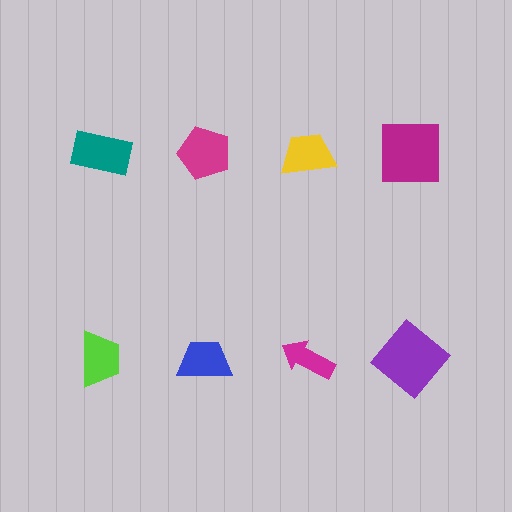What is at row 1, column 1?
A teal rectangle.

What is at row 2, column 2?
A blue trapezoid.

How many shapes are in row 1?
4 shapes.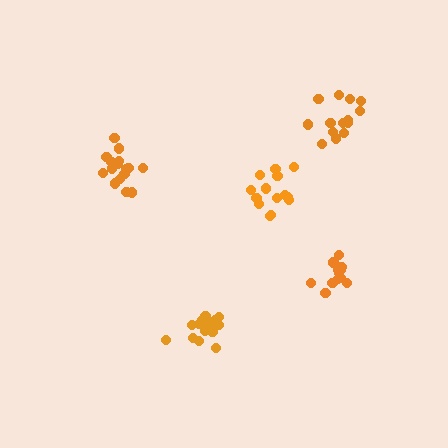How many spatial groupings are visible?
There are 5 spatial groupings.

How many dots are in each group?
Group 1: 17 dots, Group 2: 16 dots, Group 3: 12 dots, Group 4: 14 dots, Group 5: 14 dots (73 total).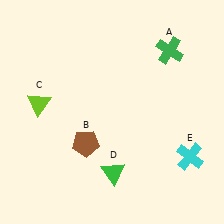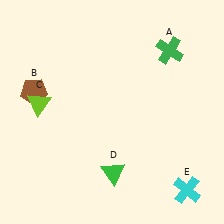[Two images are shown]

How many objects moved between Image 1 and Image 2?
2 objects moved between the two images.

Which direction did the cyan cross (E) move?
The cyan cross (E) moved down.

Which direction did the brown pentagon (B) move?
The brown pentagon (B) moved up.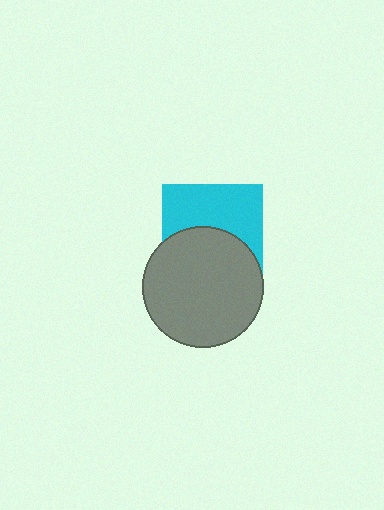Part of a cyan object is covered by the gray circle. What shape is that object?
It is a square.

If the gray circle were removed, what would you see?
You would see the complete cyan square.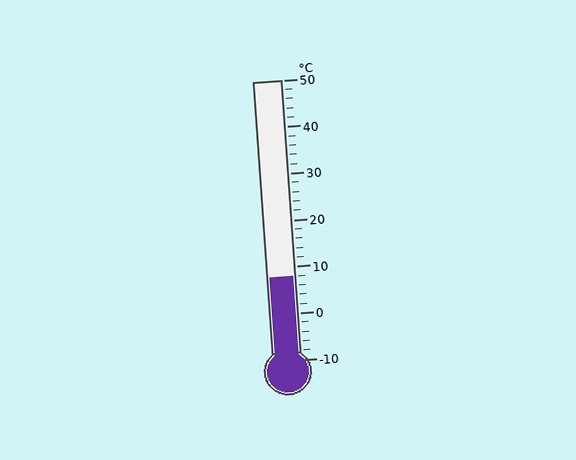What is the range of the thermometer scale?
The thermometer scale ranges from -10°C to 50°C.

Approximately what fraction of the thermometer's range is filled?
The thermometer is filled to approximately 30% of its range.